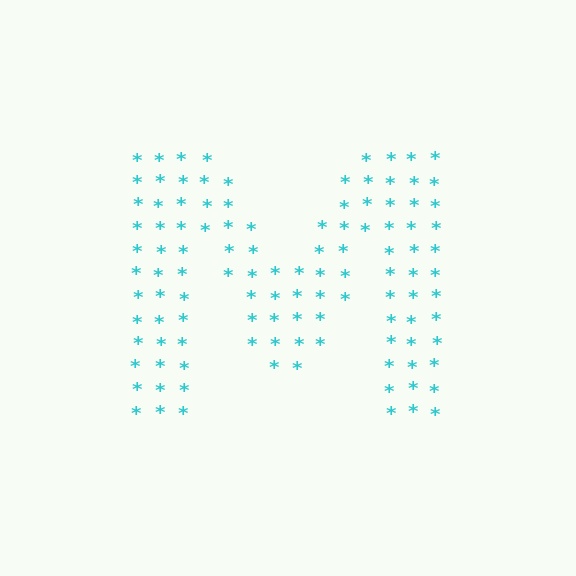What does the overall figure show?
The overall figure shows the letter M.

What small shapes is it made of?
It is made of small asterisks.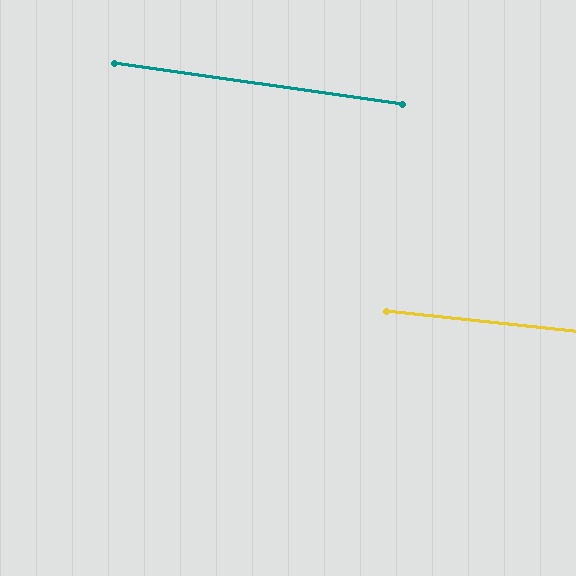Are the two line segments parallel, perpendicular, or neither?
Parallel — their directions differ by only 1.9°.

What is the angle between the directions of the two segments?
Approximately 2 degrees.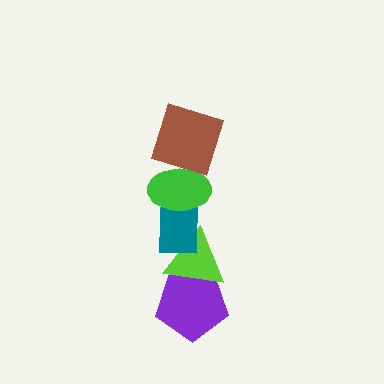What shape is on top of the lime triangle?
The teal rectangle is on top of the lime triangle.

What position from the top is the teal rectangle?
The teal rectangle is 3rd from the top.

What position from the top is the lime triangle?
The lime triangle is 4th from the top.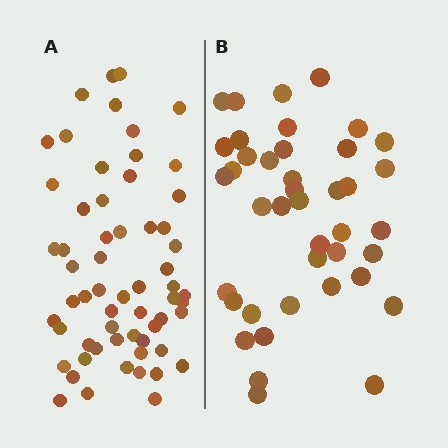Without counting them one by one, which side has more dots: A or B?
Region A (the left region) has more dots.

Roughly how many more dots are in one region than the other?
Region A has approximately 20 more dots than region B.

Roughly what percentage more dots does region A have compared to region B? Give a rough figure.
About 45% more.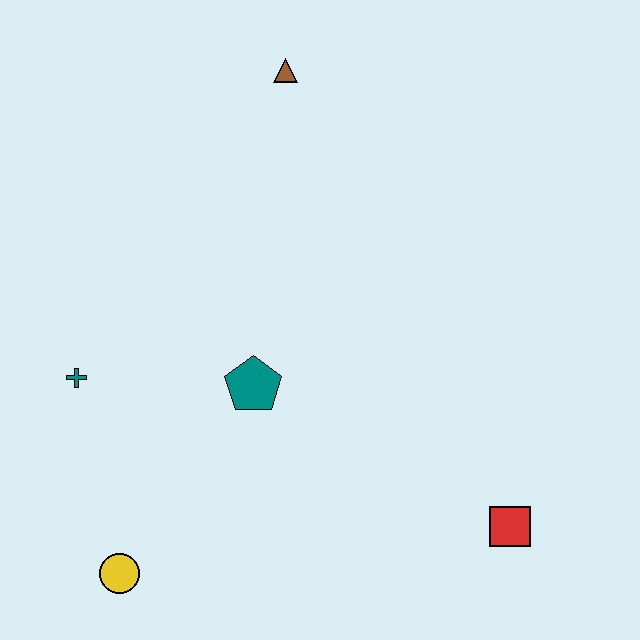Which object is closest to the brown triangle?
The teal pentagon is closest to the brown triangle.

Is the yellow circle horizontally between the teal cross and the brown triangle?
Yes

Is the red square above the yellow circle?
Yes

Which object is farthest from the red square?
The brown triangle is farthest from the red square.